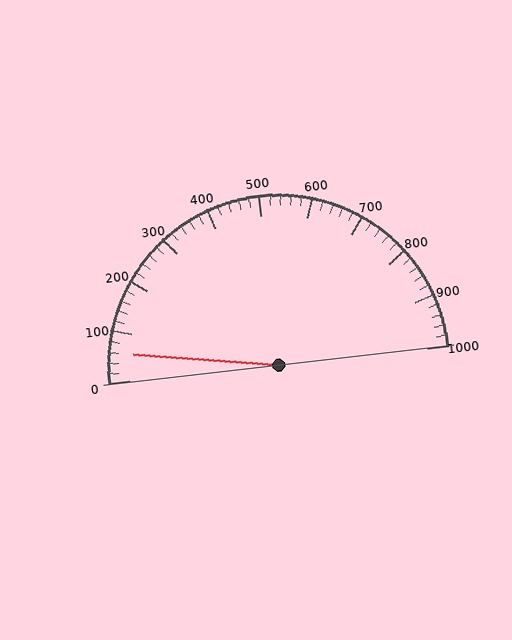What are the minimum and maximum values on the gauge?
The gauge ranges from 0 to 1000.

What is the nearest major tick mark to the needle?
The nearest major tick mark is 100.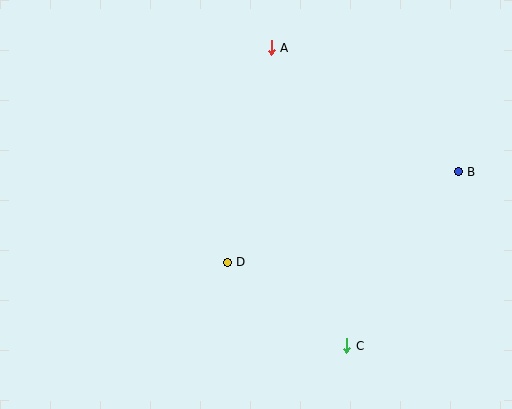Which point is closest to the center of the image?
Point D at (227, 262) is closest to the center.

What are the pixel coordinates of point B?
Point B is at (458, 172).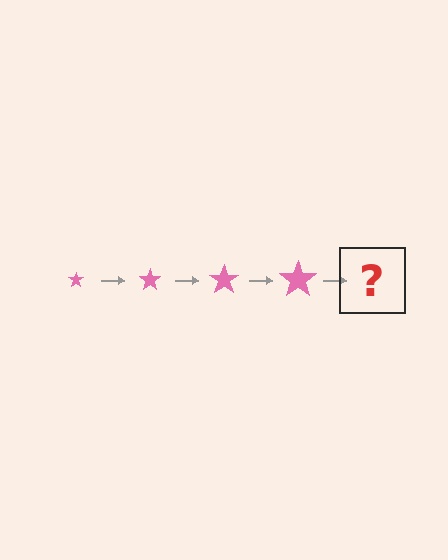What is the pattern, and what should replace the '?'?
The pattern is that the star gets progressively larger each step. The '?' should be a pink star, larger than the previous one.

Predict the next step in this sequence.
The next step is a pink star, larger than the previous one.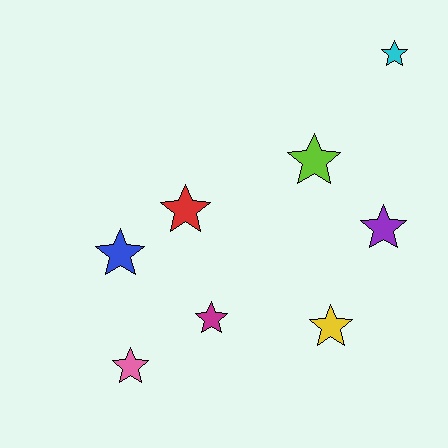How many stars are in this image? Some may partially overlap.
There are 8 stars.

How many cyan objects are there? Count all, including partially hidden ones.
There is 1 cyan object.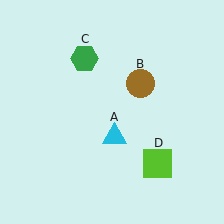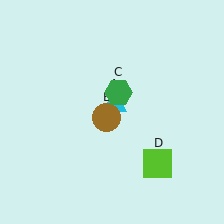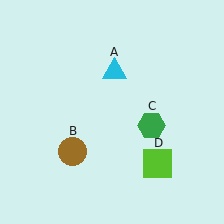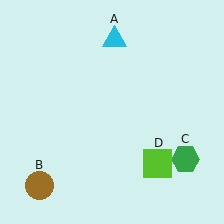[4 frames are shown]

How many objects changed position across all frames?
3 objects changed position: cyan triangle (object A), brown circle (object B), green hexagon (object C).